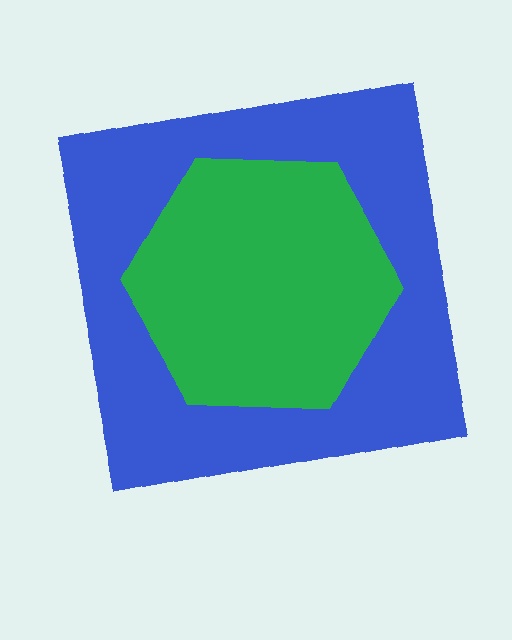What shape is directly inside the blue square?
The green hexagon.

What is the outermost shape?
The blue square.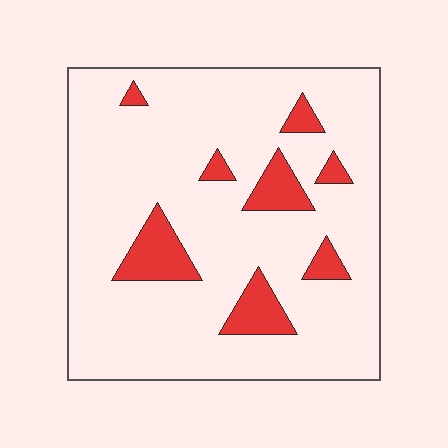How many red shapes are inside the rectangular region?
8.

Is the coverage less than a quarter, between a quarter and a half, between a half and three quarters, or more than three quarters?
Less than a quarter.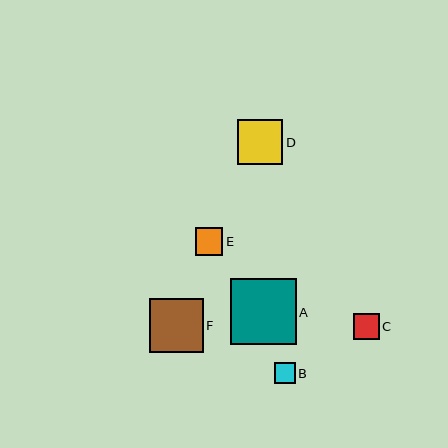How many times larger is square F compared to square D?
Square F is approximately 1.2 times the size of square D.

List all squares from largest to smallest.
From largest to smallest: A, F, D, E, C, B.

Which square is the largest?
Square A is the largest with a size of approximately 66 pixels.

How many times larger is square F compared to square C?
Square F is approximately 2.1 times the size of square C.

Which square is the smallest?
Square B is the smallest with a size of approximately 20 pixels.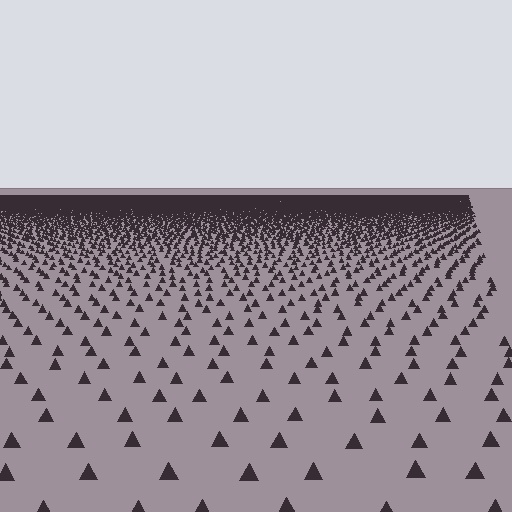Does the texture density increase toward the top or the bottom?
Density increases toward the top.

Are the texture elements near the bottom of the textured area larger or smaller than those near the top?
Larger. Near the bottom, elements are closer to the viewer and appear at a bigger on-screen size.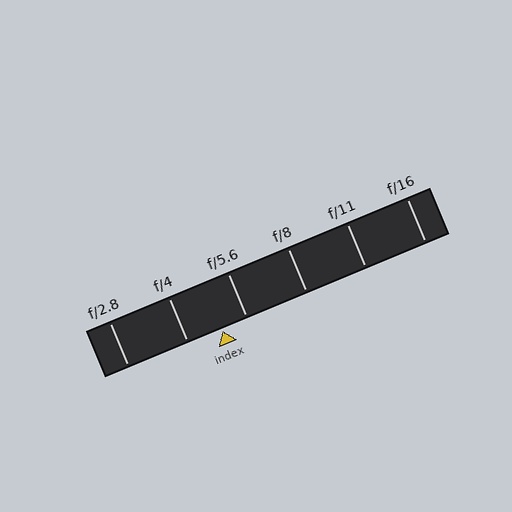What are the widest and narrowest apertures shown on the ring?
The widest aperture shown is f/2.8 and the narrowest is f/16.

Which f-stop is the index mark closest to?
The index mark is closest to f/5.6.